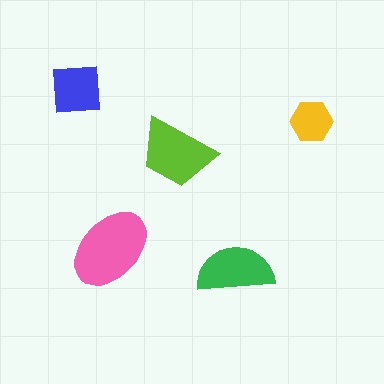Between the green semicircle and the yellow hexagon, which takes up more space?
The green semicircle.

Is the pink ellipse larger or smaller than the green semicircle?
Larger.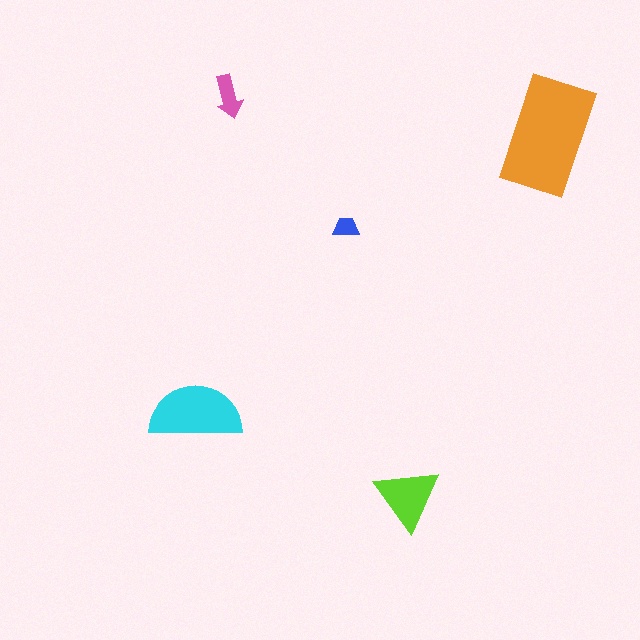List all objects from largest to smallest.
The orange rectangle, the cyan semicircle, the lime triangle, the pink arrow, the blue trapezoid.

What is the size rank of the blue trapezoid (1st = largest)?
5th.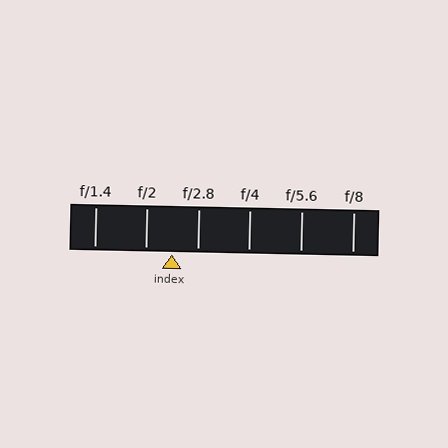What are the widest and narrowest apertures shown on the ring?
The widest aperture shown is f/1.4 and the narrowest is f/8.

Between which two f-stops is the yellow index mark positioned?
The index mark is between f/2 and f/2.8.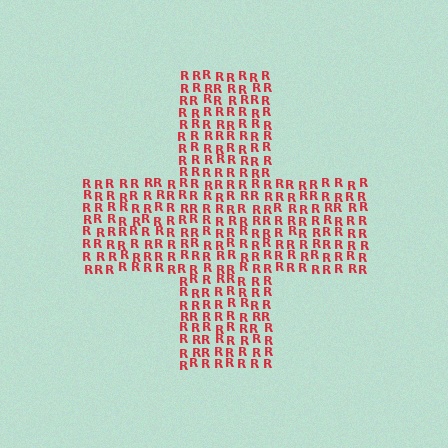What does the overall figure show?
The overall figure shows a cross.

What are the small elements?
The small elements are letter R's.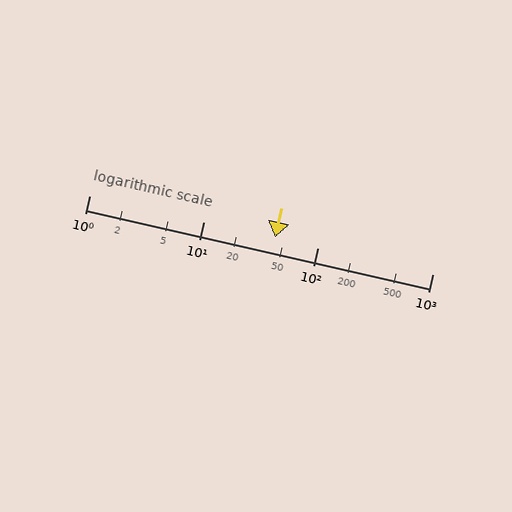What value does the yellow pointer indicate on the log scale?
The pointer indicates approximately 42.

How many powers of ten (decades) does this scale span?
The scale spans 3 decades, from 1 to 1000.